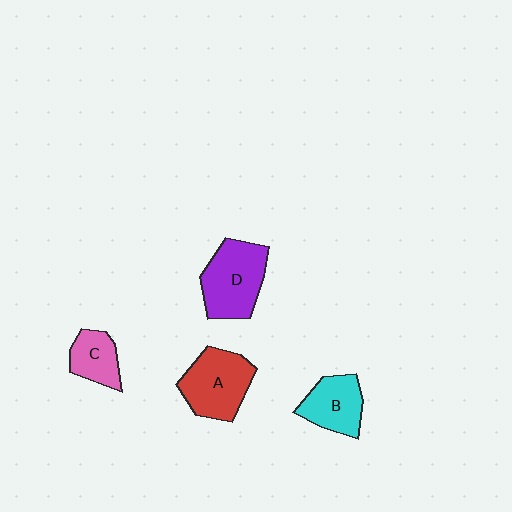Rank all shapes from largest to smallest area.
From largest to smallest: D (purple), A (red), B (cyan), C (pink).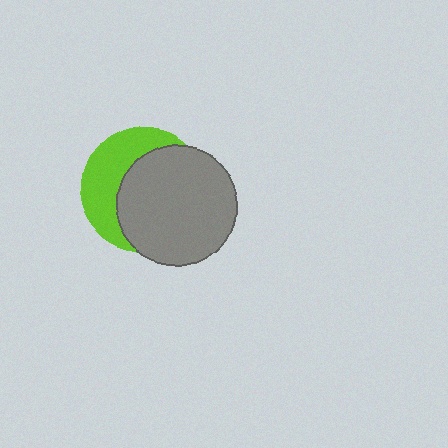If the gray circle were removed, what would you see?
You would see the complete lime circle.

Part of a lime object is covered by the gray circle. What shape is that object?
It is a circle.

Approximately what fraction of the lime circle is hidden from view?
Roughly 60% of the lime circle is hidden behind the gray circle.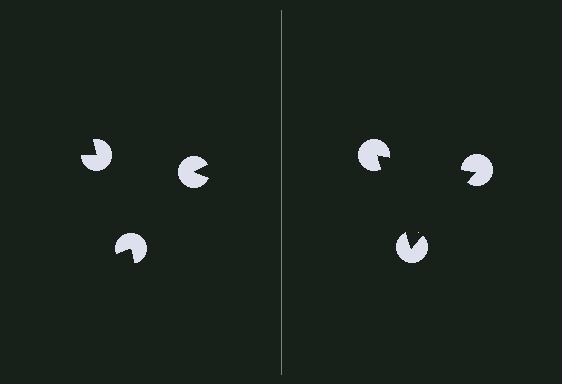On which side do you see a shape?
An illusory triangle appears on the right side. On the left side the wedge cuts are rotated, so no coherent shape forms.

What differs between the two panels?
The pac-man discs are positioned identically on both sides; only the wedge orientations differ. On the right they align to a triangle; on the left they are misaligned.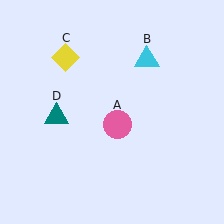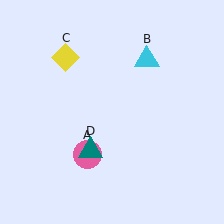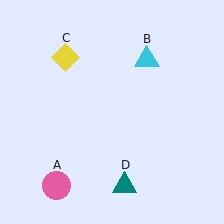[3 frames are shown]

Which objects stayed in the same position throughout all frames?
Cyan triangle (object B) and yellow diamond (object C) remained stationary.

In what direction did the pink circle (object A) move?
The pink circle (object A) moved down and to the left.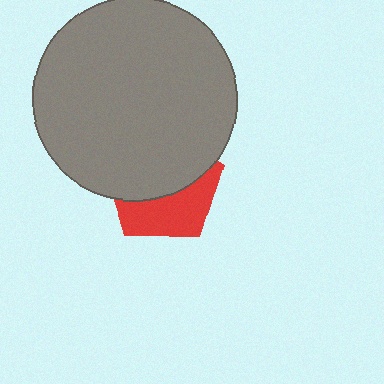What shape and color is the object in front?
The object in front is a gray circle.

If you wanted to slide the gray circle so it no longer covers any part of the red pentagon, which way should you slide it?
Slide it up — that is the most direct way to separate the two shapes.